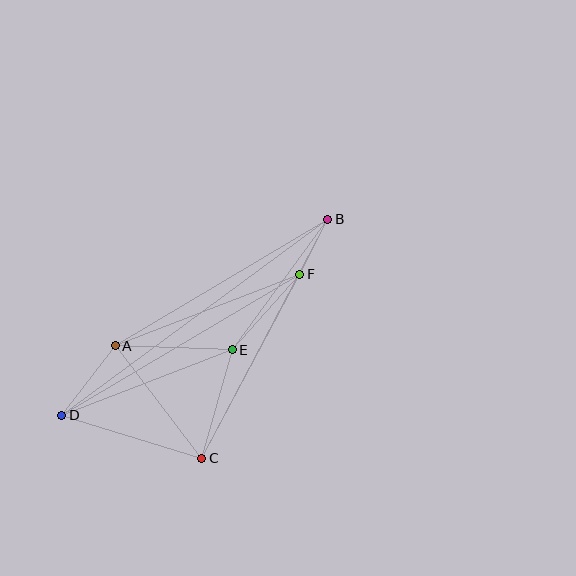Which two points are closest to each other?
Points B and F are closest to each other.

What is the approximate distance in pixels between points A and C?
The distance between A and C is approximately 142 pixels.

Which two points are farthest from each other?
Points B and D are farthest from each other.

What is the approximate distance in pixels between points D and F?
The distance between D and F is approximately 277 pixels.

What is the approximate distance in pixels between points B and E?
The distance between B and E is approximately 162 pixels.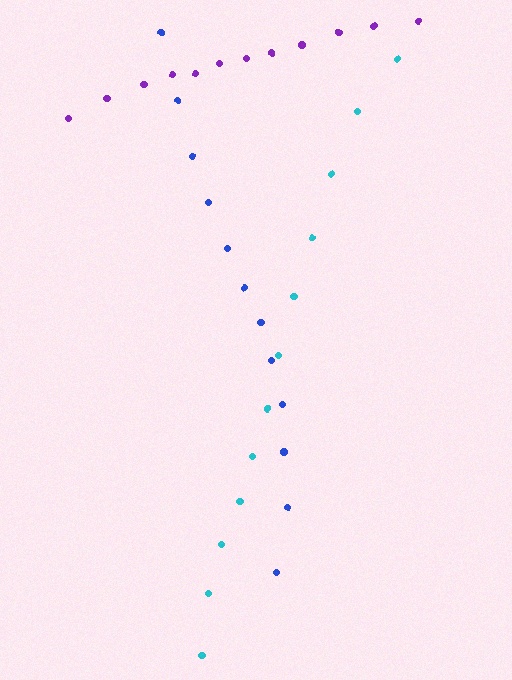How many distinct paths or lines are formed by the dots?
There are 3 distinct paths.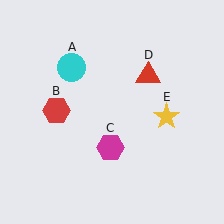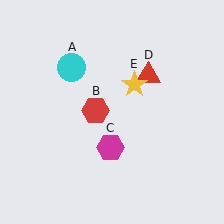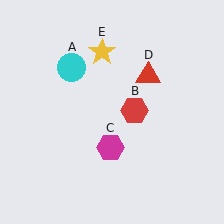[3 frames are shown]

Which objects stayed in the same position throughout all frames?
Cyan circle (object A) and magenta hexagon (object C) and red triangle (object D) remained stationary.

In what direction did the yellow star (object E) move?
The yellow star (object E) moved up and to the left.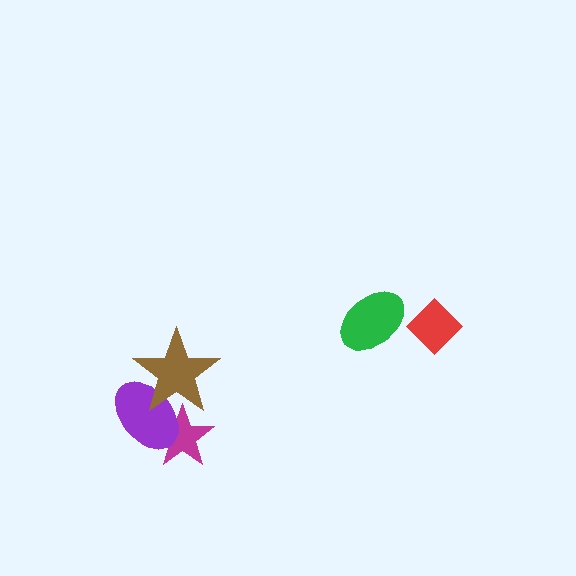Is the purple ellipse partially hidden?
Yes, it is partially covered by another shape.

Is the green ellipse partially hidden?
No, no other shape covers it.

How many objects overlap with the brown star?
2 objects overlap with the brown star.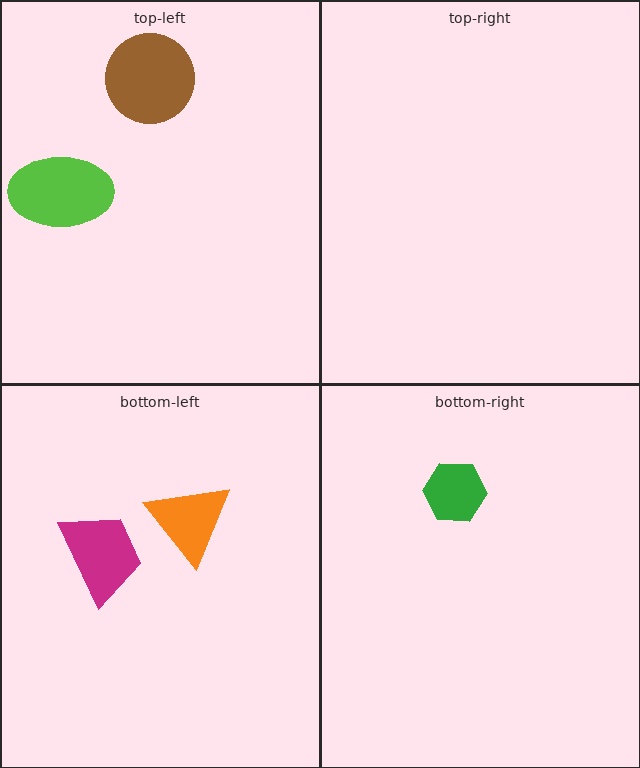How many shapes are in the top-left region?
2.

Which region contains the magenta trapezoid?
The bottom-left region.